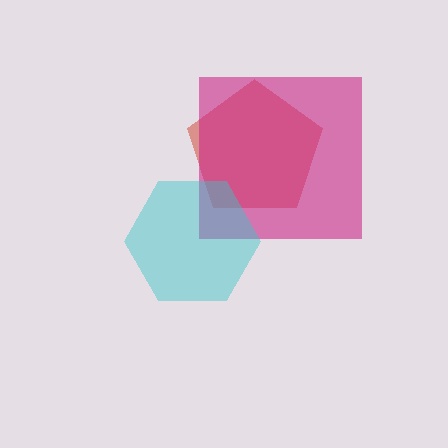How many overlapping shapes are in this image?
There are 3 overlapping shapes in the image.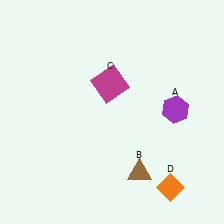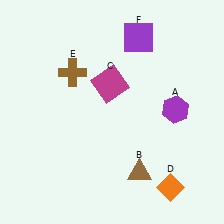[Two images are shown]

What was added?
A brown cross (E), a purple square (F) were added in Image 2.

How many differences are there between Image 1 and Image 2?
There are 2 differences between the two images.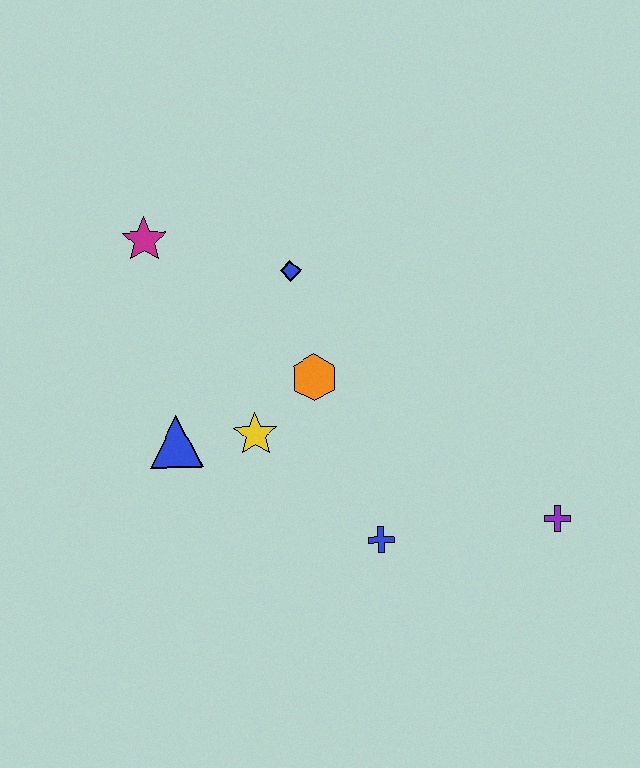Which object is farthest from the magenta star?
The purple cross is farthest from the magenta star.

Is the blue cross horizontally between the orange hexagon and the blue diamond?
No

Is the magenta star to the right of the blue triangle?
No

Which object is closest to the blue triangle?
The yellow star is closest to the blue triangle.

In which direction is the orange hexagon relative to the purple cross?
The orange hexagon is to the left of the purple cross.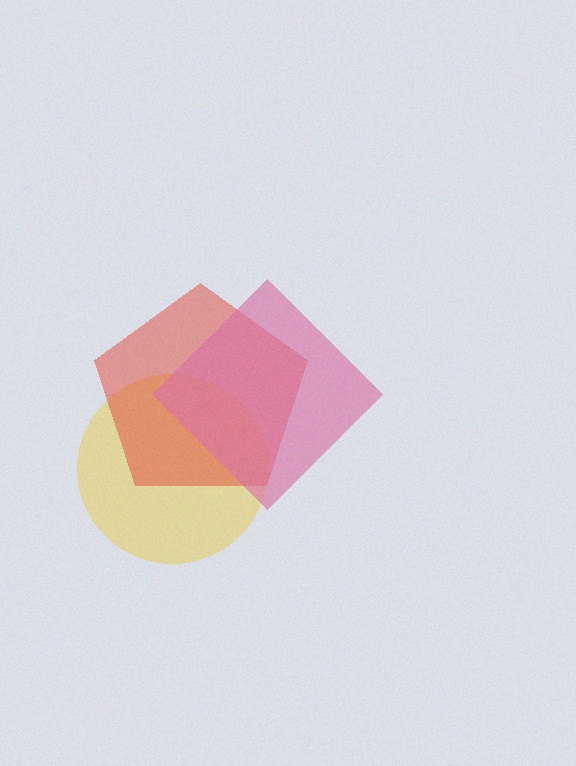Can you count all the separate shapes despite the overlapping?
Yes, there are 3 separate shapes.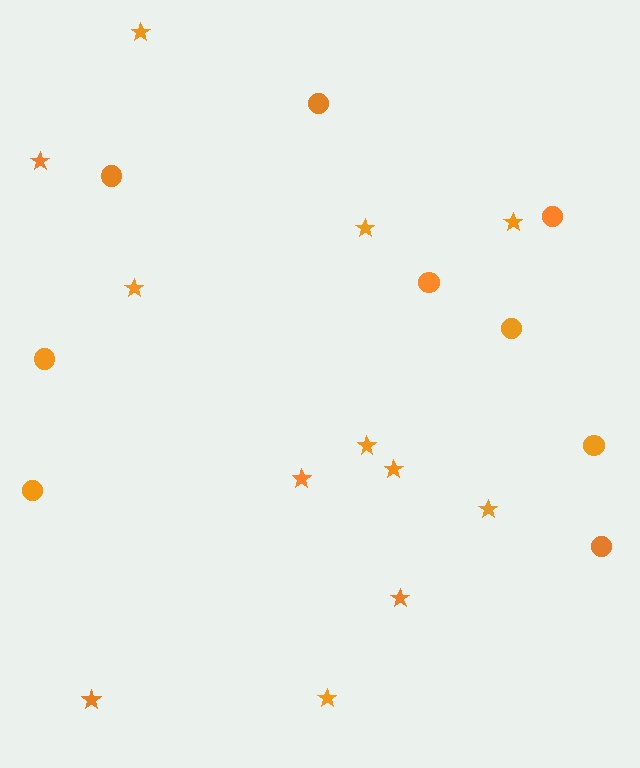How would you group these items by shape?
There are 2 groups: one group of stars (12) and one group of circles (9).